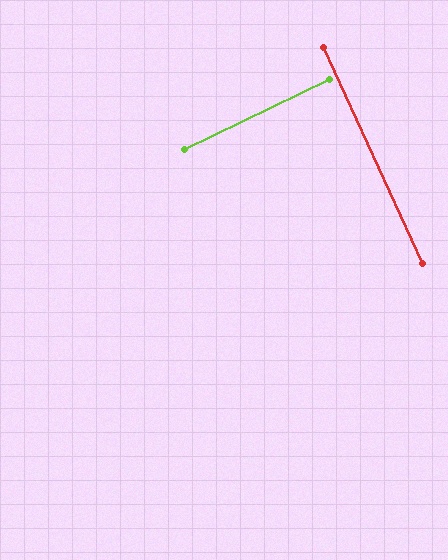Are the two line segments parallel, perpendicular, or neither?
Perpendicular — they meet at approximately 89°.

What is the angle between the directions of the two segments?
Approximately 89 degrees.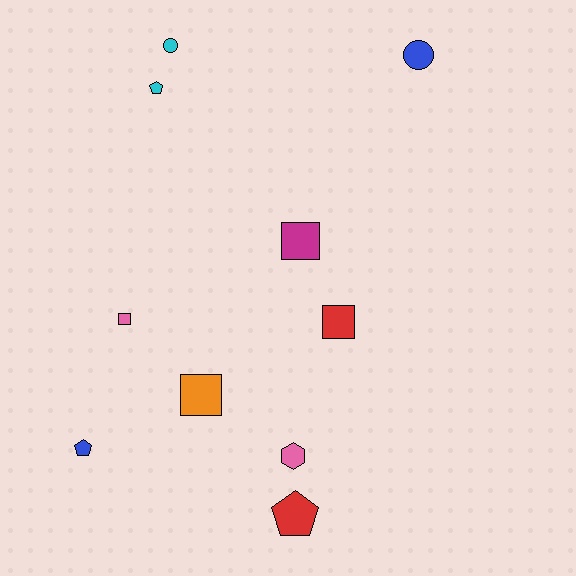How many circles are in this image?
There are 2 circles.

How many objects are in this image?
There are 10 objects.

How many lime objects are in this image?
There are no lime objects.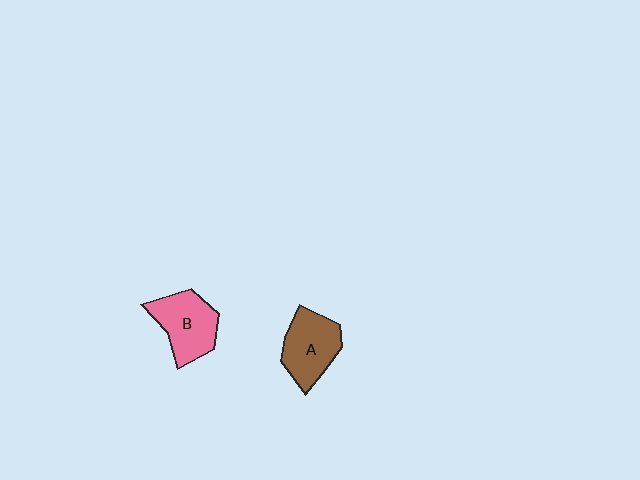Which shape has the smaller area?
Shape A (brown).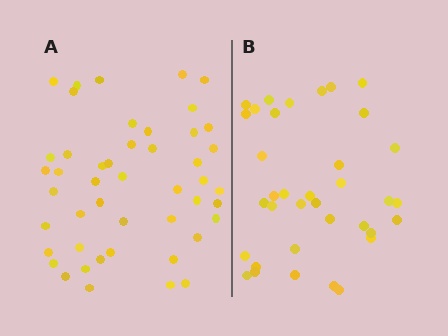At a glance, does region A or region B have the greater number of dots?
Region A (the left region) has more dots.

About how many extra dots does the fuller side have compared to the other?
Region A has roughly 12 or so more dots than region B.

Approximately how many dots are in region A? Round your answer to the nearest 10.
About 50 dots. (The exact count is 47, which rounds to 50.)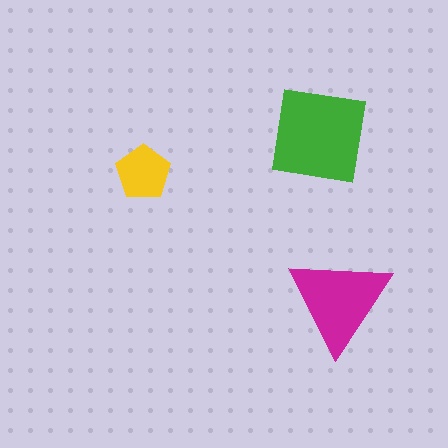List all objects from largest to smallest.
The green square, the magenta triangle, the yellow pentagon.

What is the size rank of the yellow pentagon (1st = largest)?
3rd.